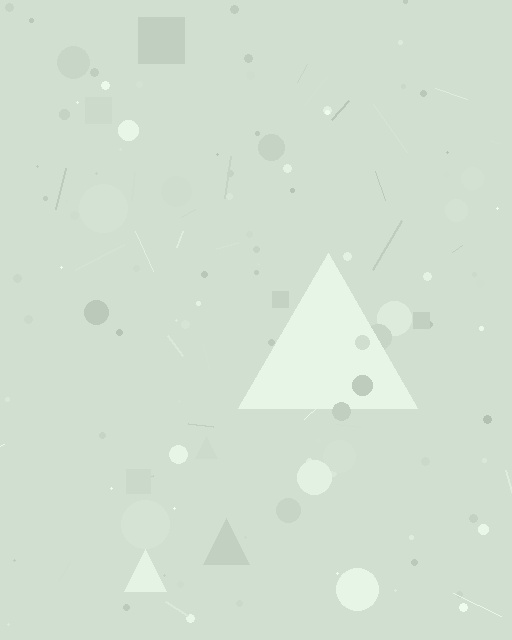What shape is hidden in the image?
A triangle is hidden in the image.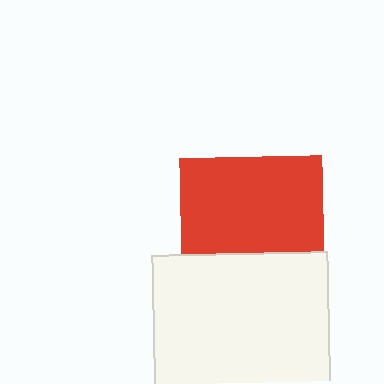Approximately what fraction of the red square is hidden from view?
Roughly 33% of the red square is hidden behind the white square.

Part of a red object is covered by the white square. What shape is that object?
It is a square.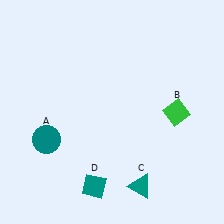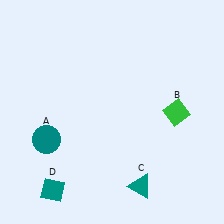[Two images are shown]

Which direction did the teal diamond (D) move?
The teal diamond (D) moved left.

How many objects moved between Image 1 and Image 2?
1 object moved between the two images.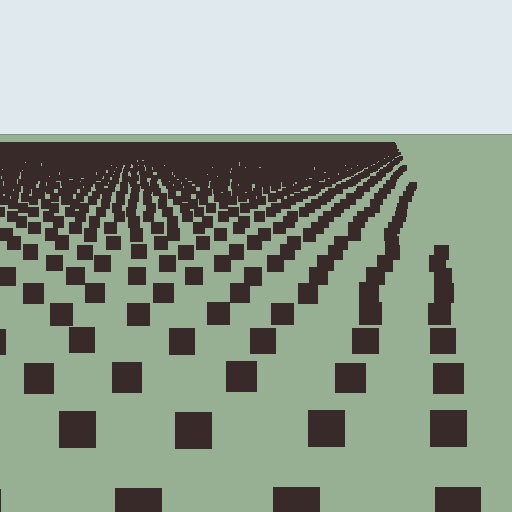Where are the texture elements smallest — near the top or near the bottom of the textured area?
Near the top.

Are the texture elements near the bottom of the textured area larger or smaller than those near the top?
Larger. Near the bottom, elements are closer to the viewer and appear at a bigger on-screen size.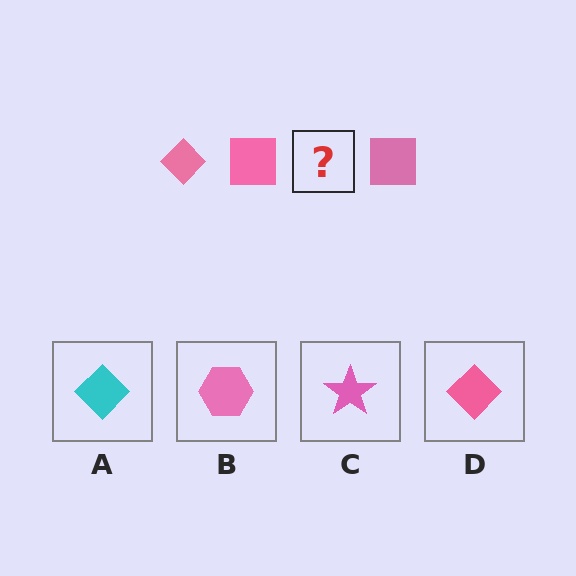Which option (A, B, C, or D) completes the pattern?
D.